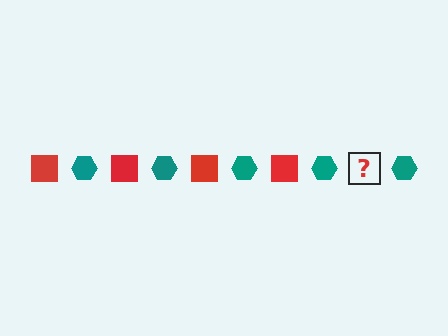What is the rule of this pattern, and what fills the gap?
The rule is that the pattern alternates between red square and teal hexagon. The gap should be filled with a red square.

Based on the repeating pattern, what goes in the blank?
The blank should be a red square.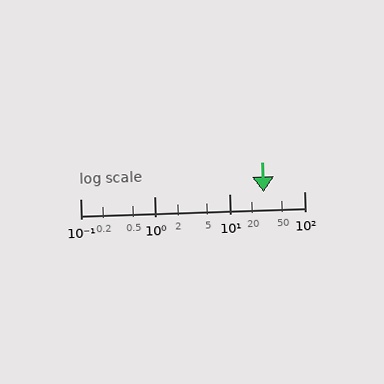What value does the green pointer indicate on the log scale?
The pointer indicates approximately 29.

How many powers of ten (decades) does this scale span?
The scale spans 3 decades, from 0.1 to 100.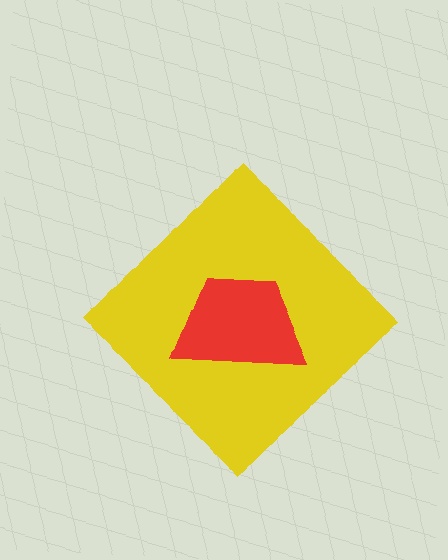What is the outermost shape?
The yellow diamond.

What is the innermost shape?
The red trapezoid.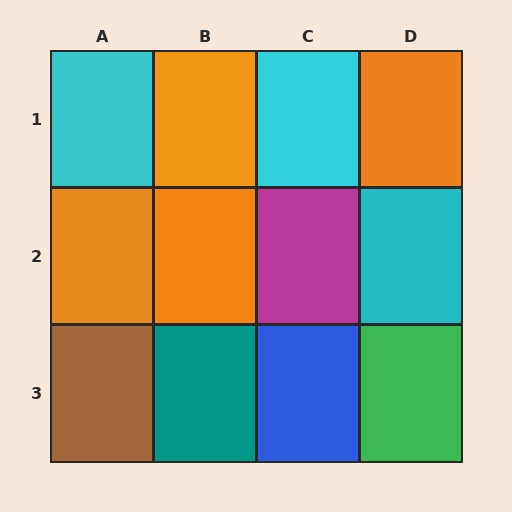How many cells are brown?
1 cell is brown.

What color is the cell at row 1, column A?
Cyan.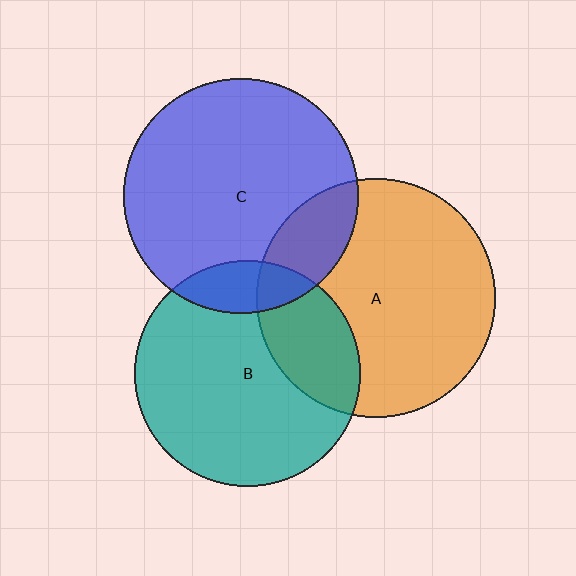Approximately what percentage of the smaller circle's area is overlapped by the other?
Approximately 15%.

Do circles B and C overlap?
Yes.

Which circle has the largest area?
Circle A (orange).